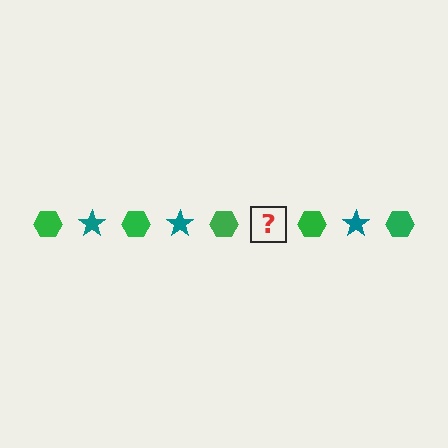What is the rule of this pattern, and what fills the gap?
The rule is that the pattern alternates between green hexagon and teal star. The gap should be filled with a teal star.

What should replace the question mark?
The question mark should be replaced with a teal star.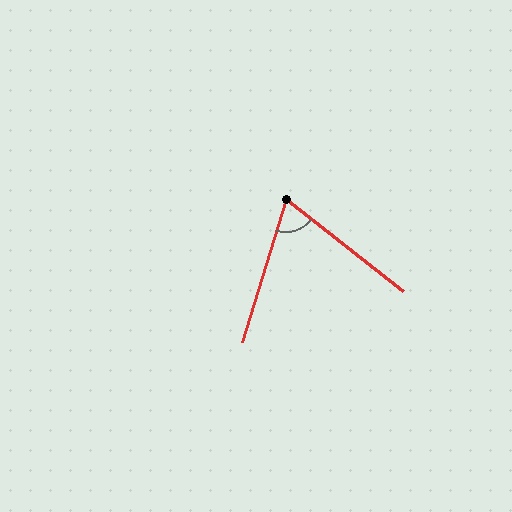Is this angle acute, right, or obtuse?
It is acute.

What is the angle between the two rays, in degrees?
Approximately 69 degrees.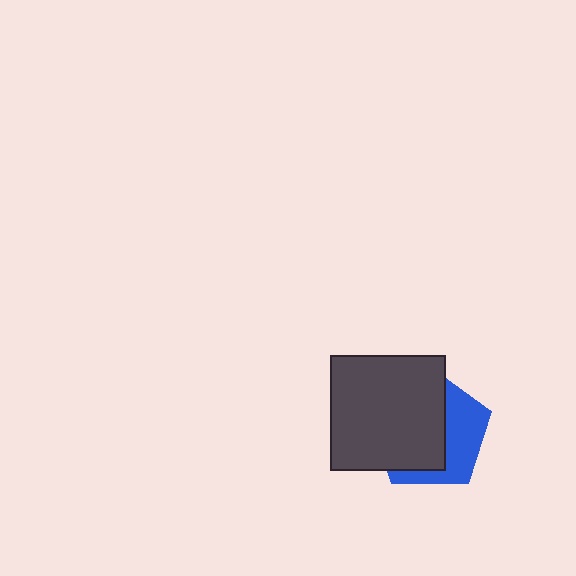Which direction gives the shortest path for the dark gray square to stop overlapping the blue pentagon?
Moving left gives the shortest separation.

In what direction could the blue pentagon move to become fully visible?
The blue pentagon could move right. That would shift it out from behind the dark gray square entirely.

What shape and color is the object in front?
The object in front is a dark gray square.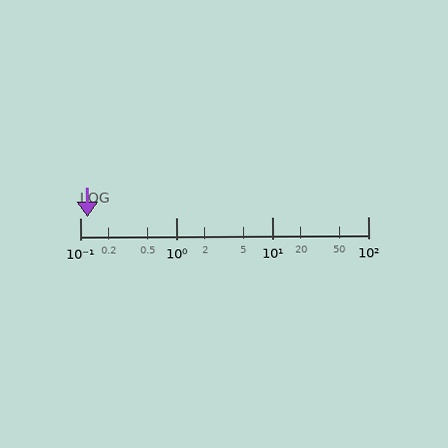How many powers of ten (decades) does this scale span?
The scale spans 3 decades, from 0.1 to 100.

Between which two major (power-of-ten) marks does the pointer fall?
The pointer is between 0.1 and 1.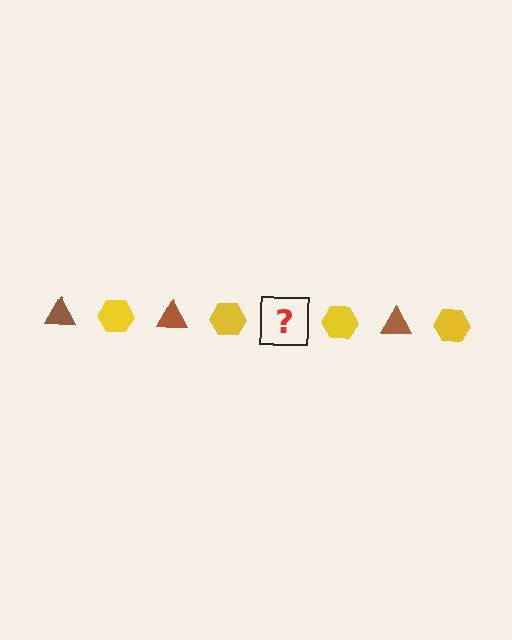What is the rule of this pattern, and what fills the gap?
The rule is that the pattern alternates between brown triangle and yellow hexagon. The gap should be filled with a brown triangle.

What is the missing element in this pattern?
The missing element is a brown triangle.